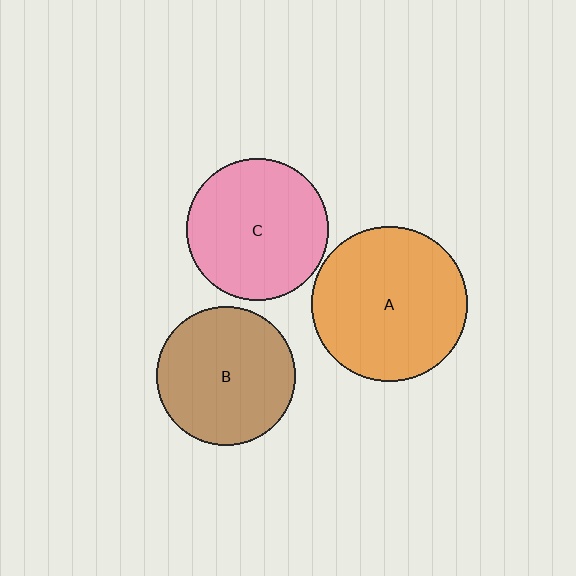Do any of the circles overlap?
No, none of the circles overlap.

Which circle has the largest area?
Circle A (orange).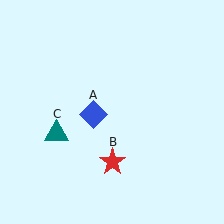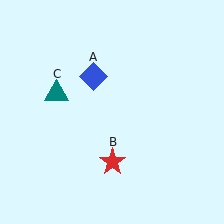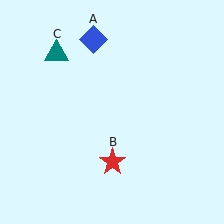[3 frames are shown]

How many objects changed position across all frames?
2 objects changed position: blue diamond (object A), teal triangle (object C).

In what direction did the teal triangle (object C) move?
The teal triangle (object C) moved up.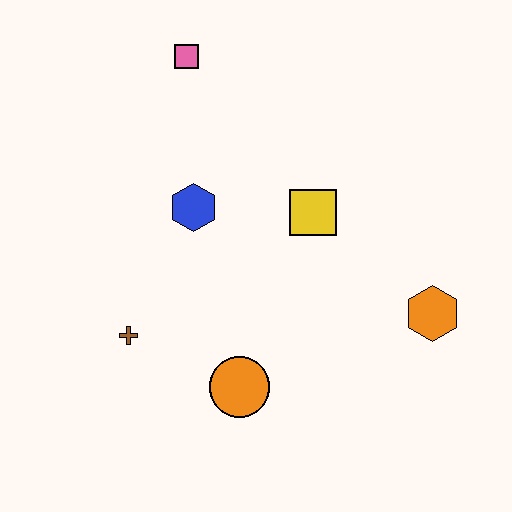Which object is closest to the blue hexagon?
The yellow square is closest to the blue hexagon.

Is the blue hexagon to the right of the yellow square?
No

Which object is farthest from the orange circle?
The pink square is farthest from the orange circle.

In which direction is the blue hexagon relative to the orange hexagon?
The blue hexagon is to the left of the orange hexagon.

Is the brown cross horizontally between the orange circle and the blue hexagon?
No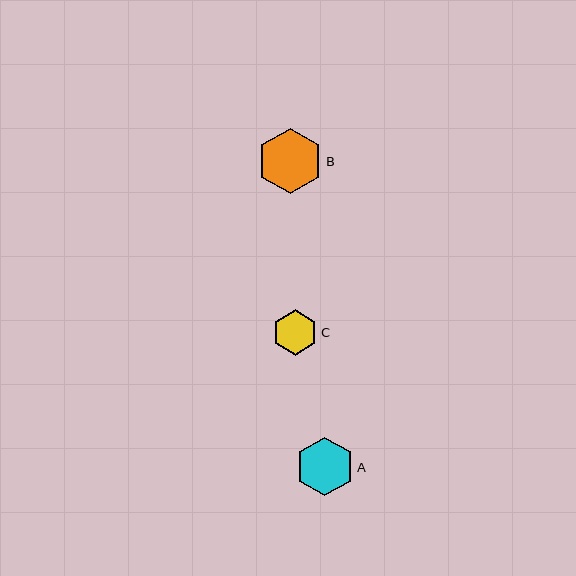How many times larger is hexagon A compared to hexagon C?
Hexagon A is approximately 1.3 times the size of hexagon C.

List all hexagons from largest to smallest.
From largest to smallest: B, A, C.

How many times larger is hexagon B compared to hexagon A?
Hexagon B is approximately 1.1 times the size of hexagon A.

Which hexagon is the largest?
Hexagon B is the largest with a size of approximately 66 pixels.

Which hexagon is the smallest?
Hexagon C is the smallest with a size of approximately 45 pixels.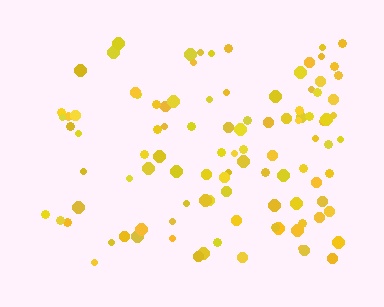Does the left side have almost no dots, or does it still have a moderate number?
Still a moderate number, just noticeably fewer than the right.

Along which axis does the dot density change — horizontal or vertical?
Horizontal.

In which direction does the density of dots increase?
From left to right, with the right side densest.